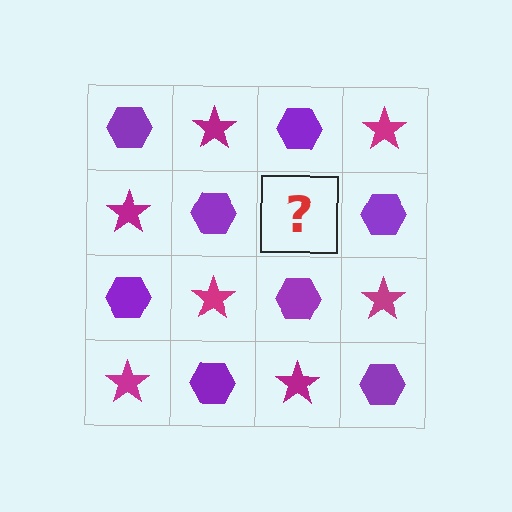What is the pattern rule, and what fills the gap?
The rule is that it alternates purple hexagon and magenta star in a checkerboard pattern. The gap should be filled with a magenta star.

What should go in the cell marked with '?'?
The missing cell should contain a magenta star.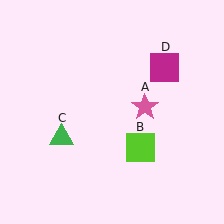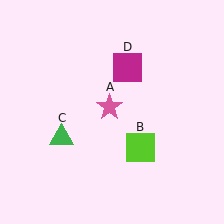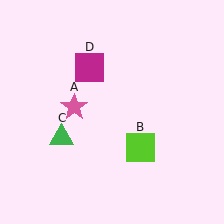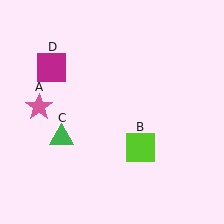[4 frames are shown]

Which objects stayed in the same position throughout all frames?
Lime square (object B) and green triangle (object C) remained stationary.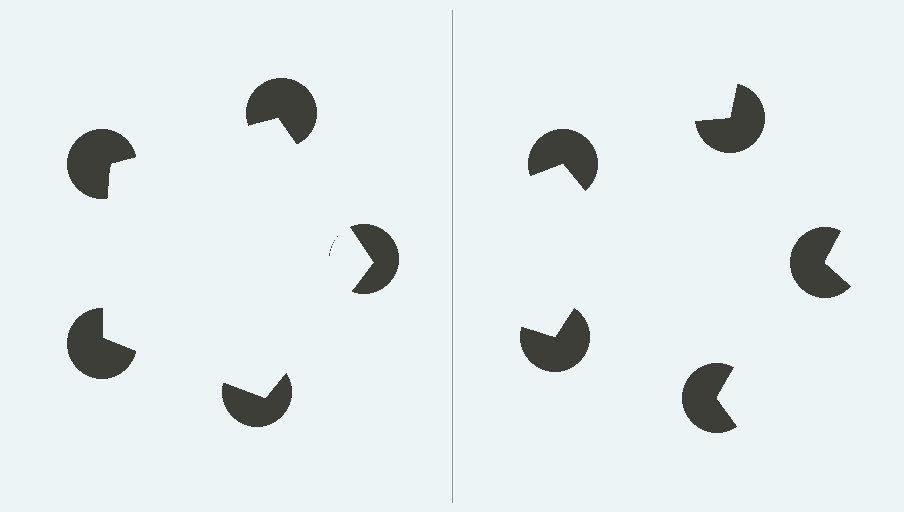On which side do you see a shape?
An illusory pentagon appears on the left side. On the right side the wedge cuts are rotated, so no coherent shape forms.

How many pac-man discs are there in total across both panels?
10 — 5 on each side.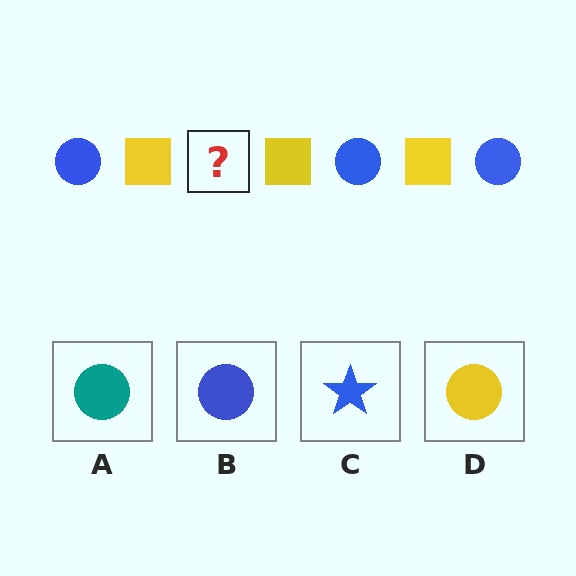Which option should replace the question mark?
Option B.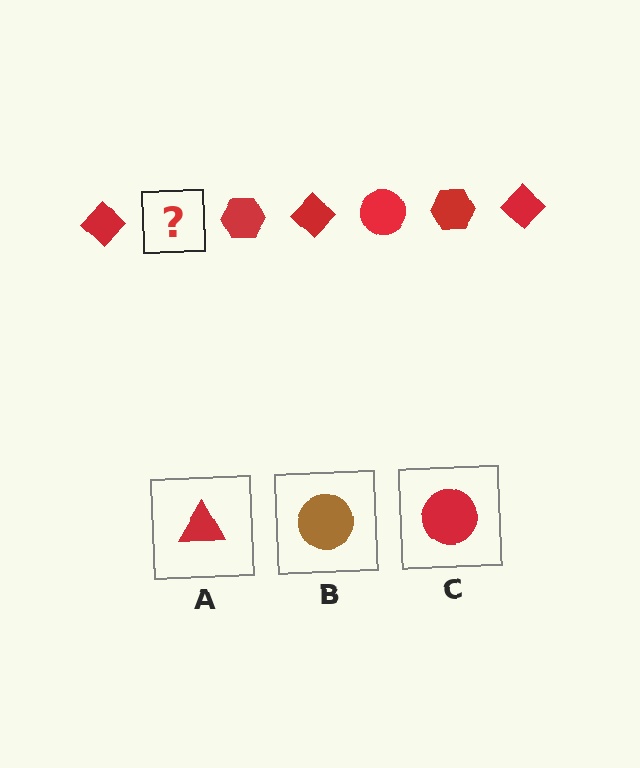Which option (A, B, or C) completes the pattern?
C.